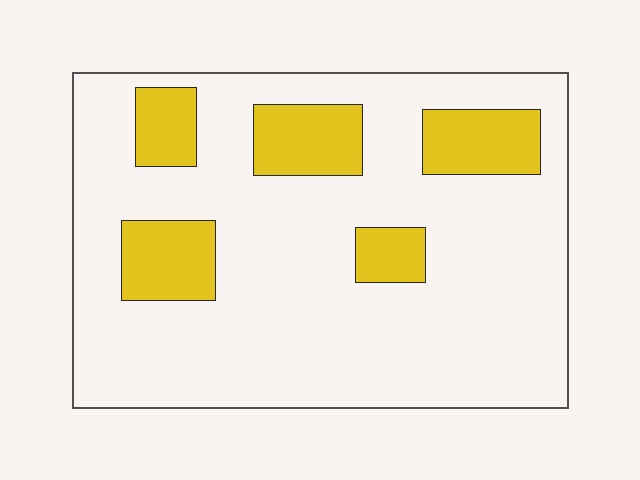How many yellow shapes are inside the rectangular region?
5.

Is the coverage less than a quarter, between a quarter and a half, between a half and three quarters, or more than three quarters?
Less than a quarter.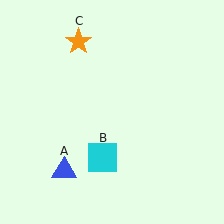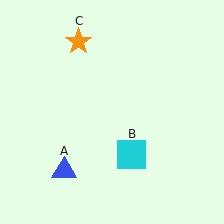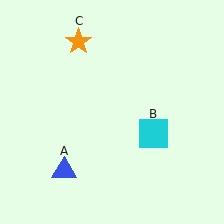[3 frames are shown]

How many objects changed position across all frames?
1 object changed position: cyan square (object B).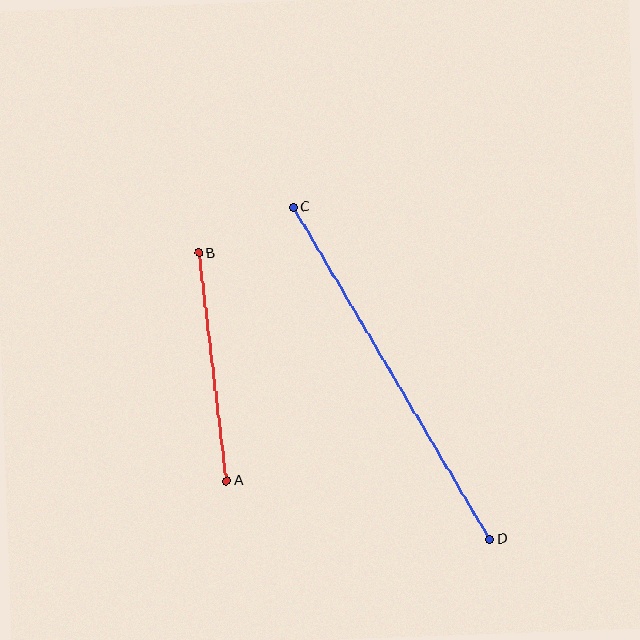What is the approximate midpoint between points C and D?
The midpoint is at approximately (391, 373) pixels.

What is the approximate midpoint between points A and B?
The midpoint is at approximately (213, 367) pixels.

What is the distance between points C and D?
The distance is approximately 386 pixels.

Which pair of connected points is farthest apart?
Points C and D are farthest apart.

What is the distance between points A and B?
The distance is approximately 229 pixels.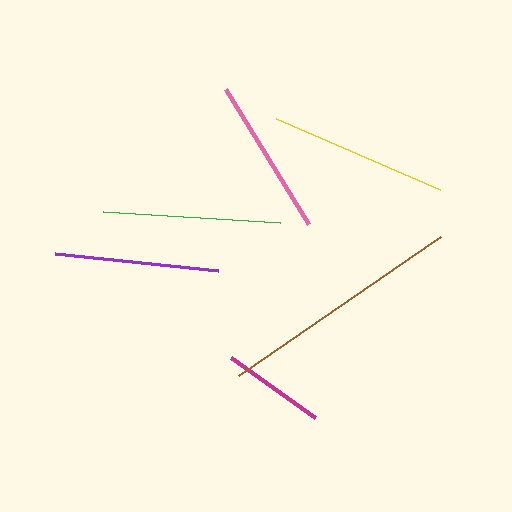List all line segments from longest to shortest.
From longest to shortest: brown, yellow, green, purple, pink, magenta.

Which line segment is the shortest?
The magenta line is the shortest at approximately 103 pixels.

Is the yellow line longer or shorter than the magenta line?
The yellow line is longer than the magenta line.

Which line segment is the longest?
The brown line is the longest at approximately 245 pixels.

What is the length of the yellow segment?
The yellow segment is approximately 179 pixels long.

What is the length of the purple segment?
The purple segment is approximately 163 pixels long.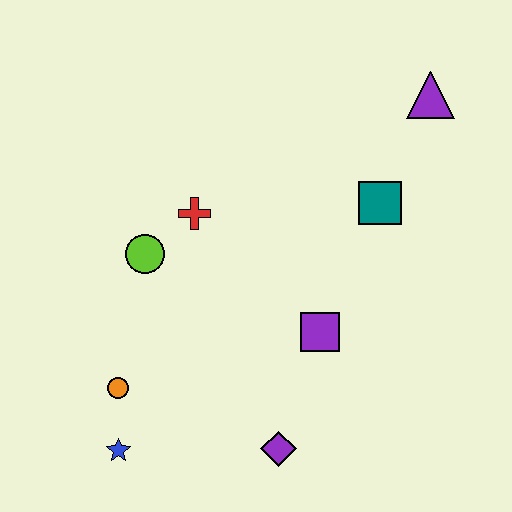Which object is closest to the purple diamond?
The purple square is closest to the purple diamond.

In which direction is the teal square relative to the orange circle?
The teal square is to the right of the orange circle.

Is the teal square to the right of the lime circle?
Yes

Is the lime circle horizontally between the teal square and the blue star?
Yes